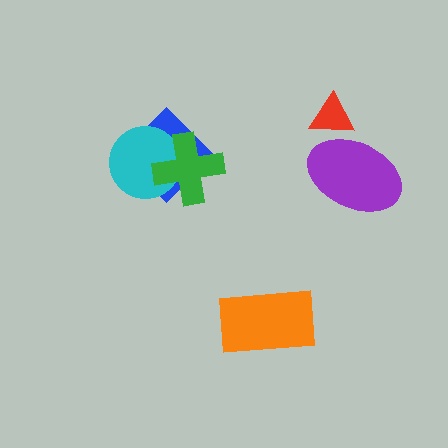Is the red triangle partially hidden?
Yes, it is partially covered by another shape.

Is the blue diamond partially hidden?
Yes, it is partially covered by another shape.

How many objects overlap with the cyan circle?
2 objects overlap with the cyan circle.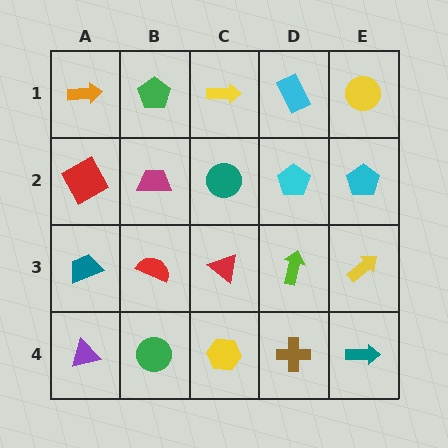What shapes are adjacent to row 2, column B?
A green pentagon (row 1, column B), a red semicircle (row 3, column B), a red square (row 2, column A), a teal circle (row 2, column C).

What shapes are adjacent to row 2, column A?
An orange arrow (row 1, column A), a teal trapezoid (row 3, column A), a magenta trapezoid (row 2, column B).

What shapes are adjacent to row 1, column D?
A cyan pentagon (row 2, column D), a yellow arrow (row 1, column C), a yellow circle (row 1, column E).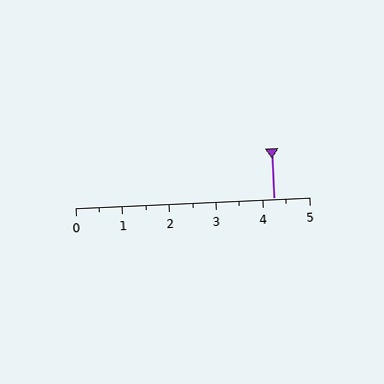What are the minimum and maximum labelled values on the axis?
The axis runs from 0 to 5.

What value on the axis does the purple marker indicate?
The marker indicates approximately 4.2.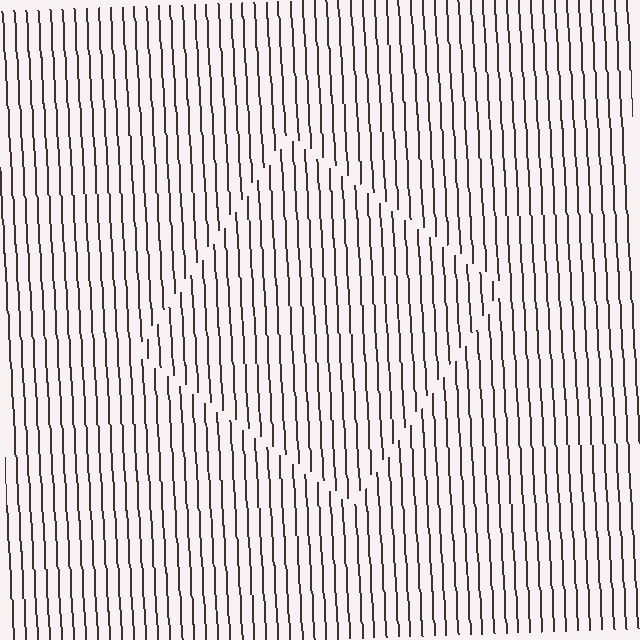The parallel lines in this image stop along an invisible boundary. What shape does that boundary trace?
An illusory square. The interior of the shape contains the same grating, shifted by half a period — the contour is defined by the phase discontinuity where line-ends from the inner and outer gratings abut.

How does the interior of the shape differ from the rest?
The interior of the shape contains the same grating, shifted by half a period — the contour is defined by the phase discontinuity where line-ends from the inner and outer gratings abut.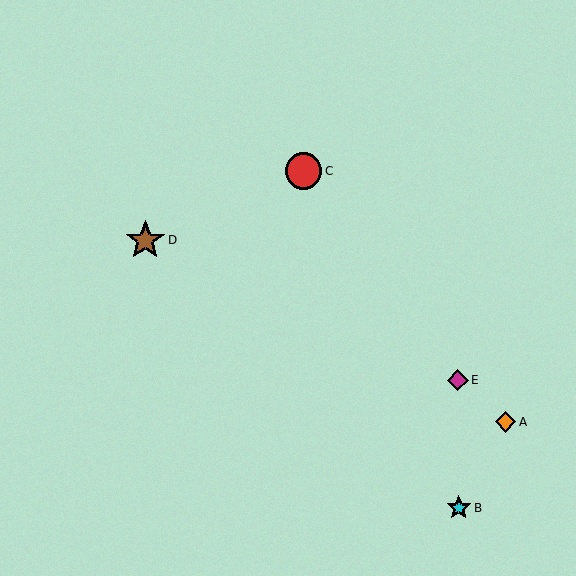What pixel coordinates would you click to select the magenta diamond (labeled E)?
Click at (458, 380) to select the magenta diamond E.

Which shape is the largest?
The brown star (labeled D) is the largest.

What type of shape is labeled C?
Shape C is a red circle.